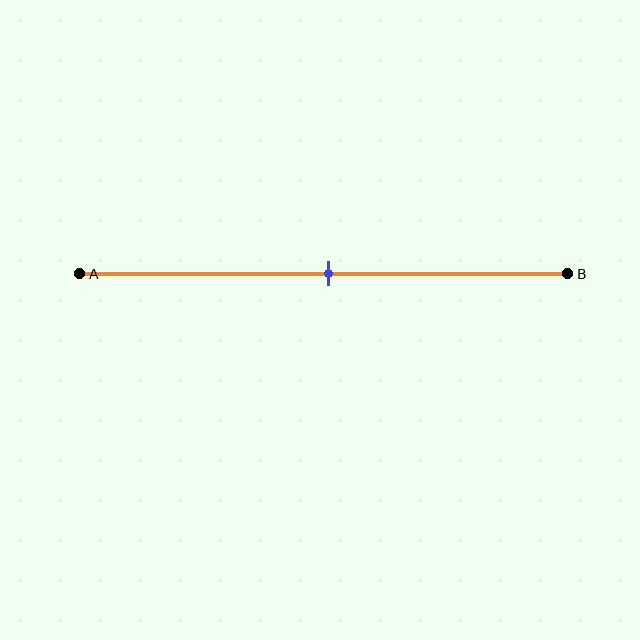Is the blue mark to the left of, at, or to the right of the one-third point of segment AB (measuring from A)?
The blue mark is to the right of the one-third point of segment AB.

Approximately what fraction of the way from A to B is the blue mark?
The blue mark is approximately 50% of the way from A to B.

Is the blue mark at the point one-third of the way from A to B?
No, the mark is at about 50% from A, not at the 33% one-third point.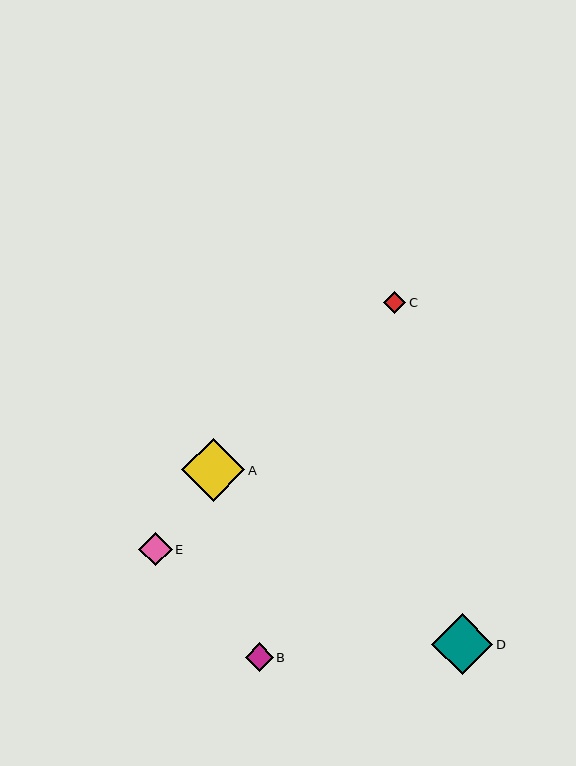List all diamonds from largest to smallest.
From largest to smallest: A, D, E, B, C.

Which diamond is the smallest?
Diamond C is the smallest with a size of approximately 23 pixels.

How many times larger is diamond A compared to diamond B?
Diamond A is approximately 2.3 times the size of diamond B.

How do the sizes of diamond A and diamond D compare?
Diamond A and diamond D are approximately the same size.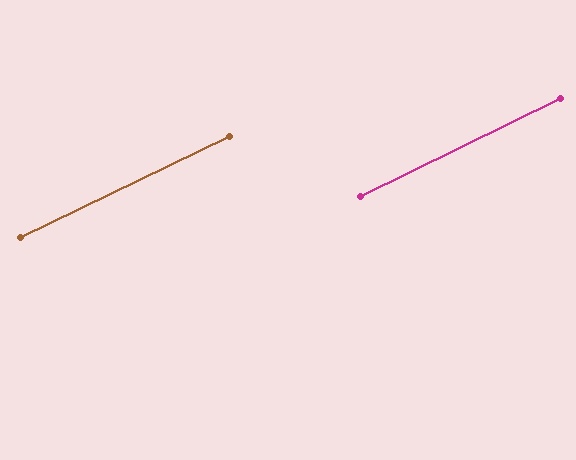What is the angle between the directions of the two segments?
Approximately 0 degrees.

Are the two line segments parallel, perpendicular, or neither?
Parallel — their directions differ by only 0.3°.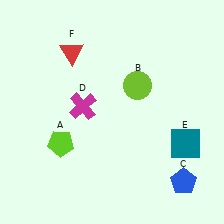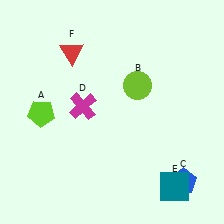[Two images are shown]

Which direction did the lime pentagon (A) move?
The lime pentagon (A) moved up.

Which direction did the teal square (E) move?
The teal square (E) moved down.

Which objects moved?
The objects that moved are: the lime pentagon (A), the teal square (E).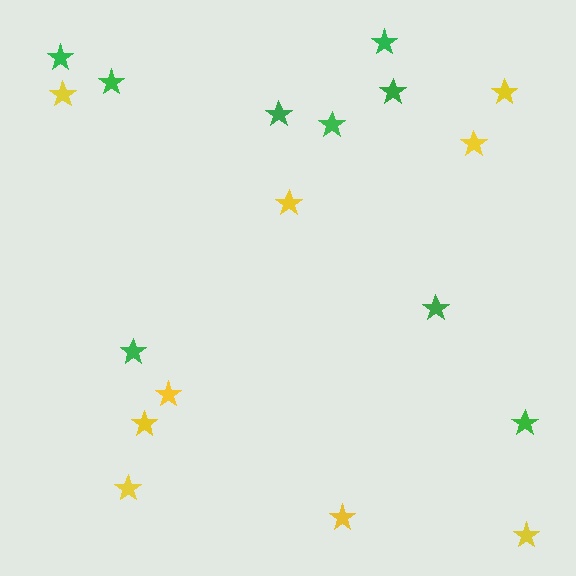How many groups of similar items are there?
There are 2 groups: one group of yellow stars (9) and one group of green stars (9).